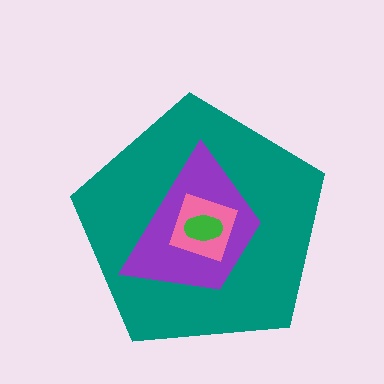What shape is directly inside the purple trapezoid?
The pink square.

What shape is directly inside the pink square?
The green ellipse.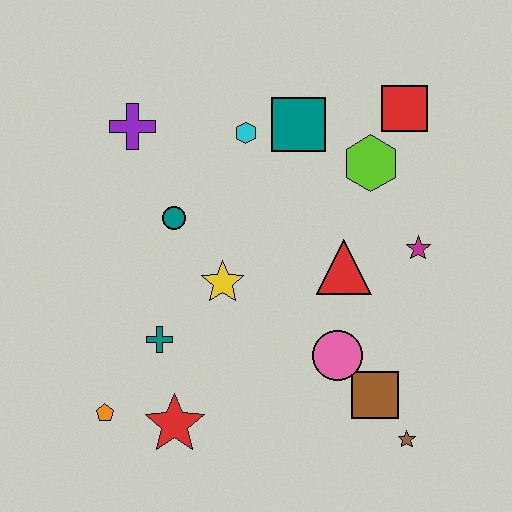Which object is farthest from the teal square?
The orange pentagon is farthest from the teal square.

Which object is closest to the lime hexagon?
The red square is closest to the lime hexagon.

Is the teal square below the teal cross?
No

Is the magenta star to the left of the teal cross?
No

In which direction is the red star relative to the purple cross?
The red star is below the purple cross.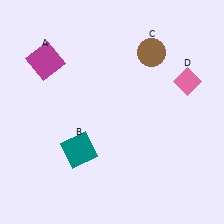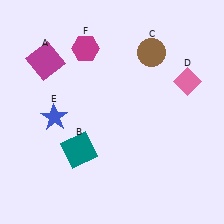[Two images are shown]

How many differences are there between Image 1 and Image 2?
There are 2 differences between the two images.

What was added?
A blue star (E), a magenta hexagon (F) were added in Image 2.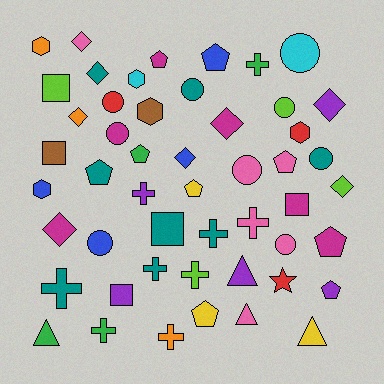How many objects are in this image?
There are 50 objects.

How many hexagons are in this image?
There are 5 hexagons.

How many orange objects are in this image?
There are 3 orange objects.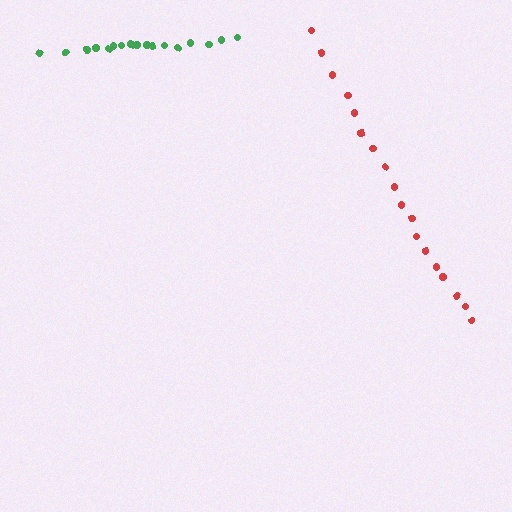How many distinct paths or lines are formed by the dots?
There are 2 distinct paths.